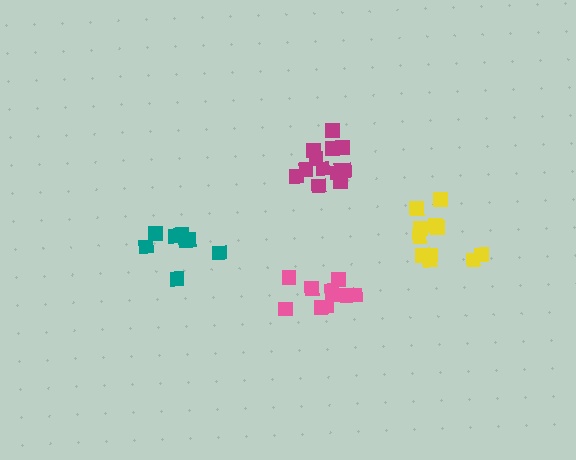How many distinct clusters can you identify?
There are 4 distinct clusters.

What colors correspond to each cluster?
The clusters are colored: yellow, magenta, pink, teal.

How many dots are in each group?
Group 1: 11 dots, Group 2: 13 dots, Group 3: 10 dots, Group 4: 8 dots (42 total).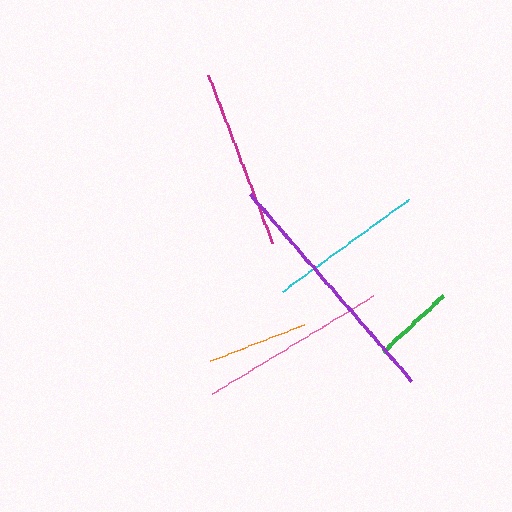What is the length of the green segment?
The green segment is approximately 82 pixels long.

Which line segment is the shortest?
The green line is the shortest at approximately 82 pixels.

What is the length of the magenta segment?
The magenta segment is approximately 180 pixels long.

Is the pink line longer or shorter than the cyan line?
The pink line is longer than the cyan line.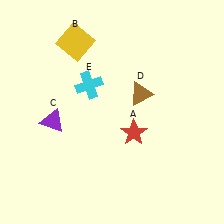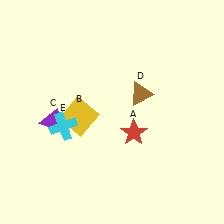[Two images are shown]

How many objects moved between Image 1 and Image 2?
2 objects moved between the two images.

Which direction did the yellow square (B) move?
The yellow square (B) moved down.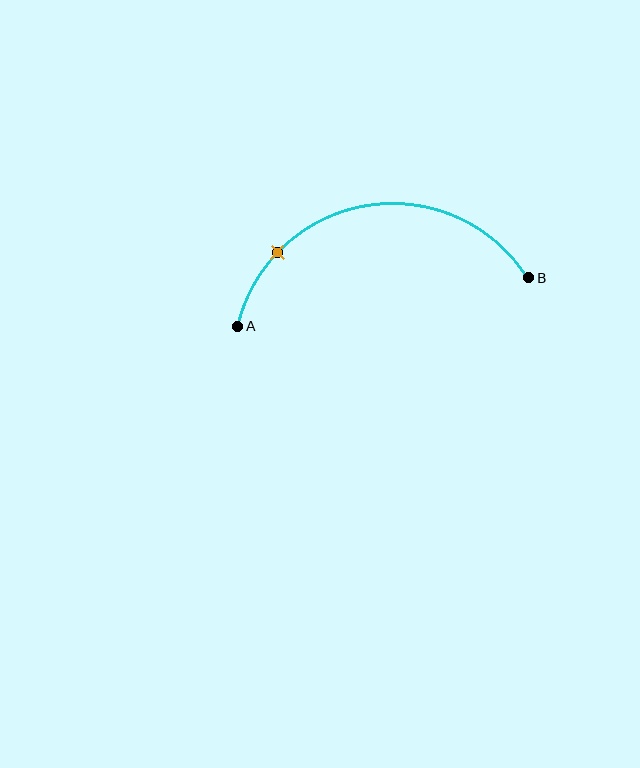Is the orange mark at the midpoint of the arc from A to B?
No. The orange mark lies on the arc but is closer to endpoint A. The arc midpoint would be at the point on the curve equidistant along the arc from both A and B.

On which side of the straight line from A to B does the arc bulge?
The arc bulges above the straight line connecting A and B.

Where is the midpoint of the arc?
The arc midpoint is the point on the curve farthest from the straight line joining A and B. It sits above that line.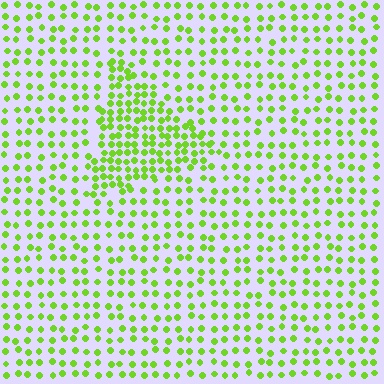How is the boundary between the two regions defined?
The boundary is defined by a change in element density (approximately 2.0x ratio). All elements are the same color, size, and shape.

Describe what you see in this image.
The image contains small lime elements arranged at two different densities. A triangle-shaped region is visible where the elements are more densely packed than the surrounding area.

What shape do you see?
I see a triangle.